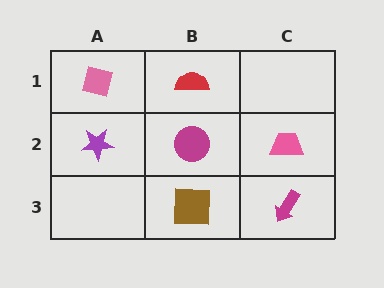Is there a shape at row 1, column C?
No, that cell is empty.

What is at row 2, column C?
A pink trapezoid.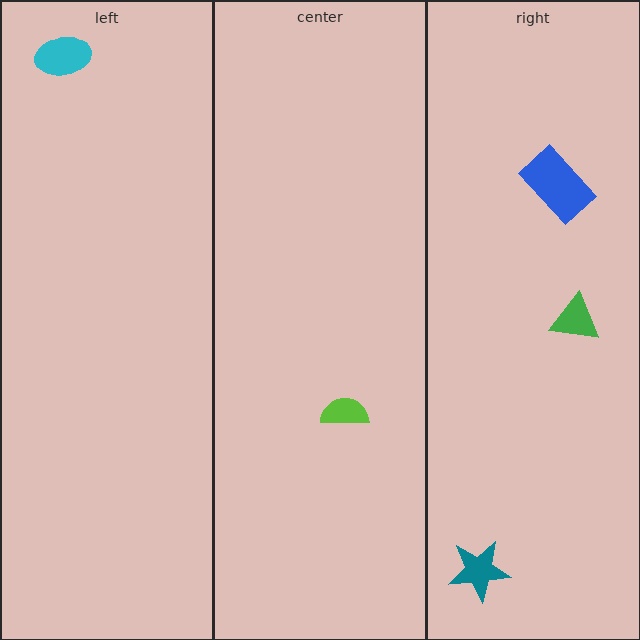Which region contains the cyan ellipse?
The left region.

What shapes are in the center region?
The lime semicircle.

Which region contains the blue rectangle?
The right region.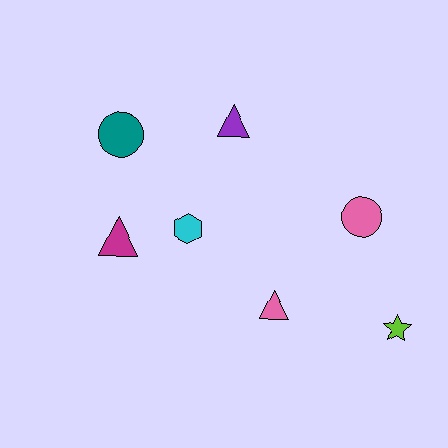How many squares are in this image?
There are no squares.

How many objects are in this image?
There are 7 objects.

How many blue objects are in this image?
There are no blue objects.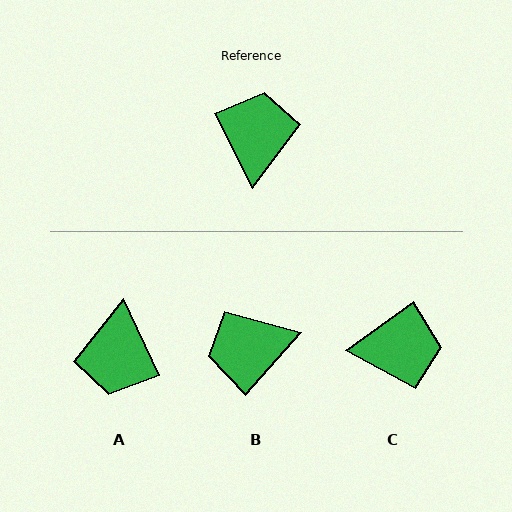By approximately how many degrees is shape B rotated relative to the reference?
Approximately 112 degrees counter-clockwise.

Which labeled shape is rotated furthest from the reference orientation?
A, about 178 degrees away.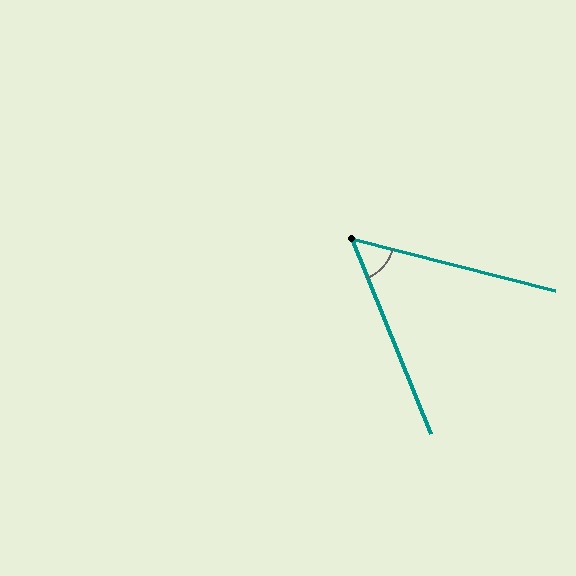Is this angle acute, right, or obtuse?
It is acute.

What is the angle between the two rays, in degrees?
Approximately 54 degrees.